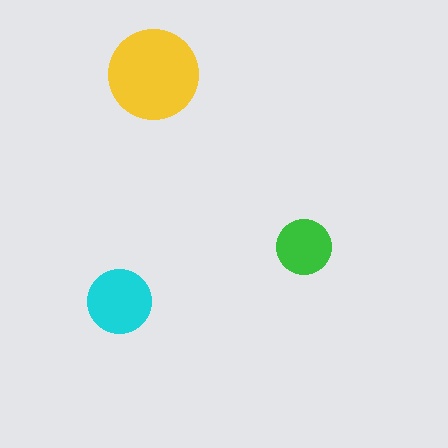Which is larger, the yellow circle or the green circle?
The yellow one.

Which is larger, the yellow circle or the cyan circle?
The yellow one.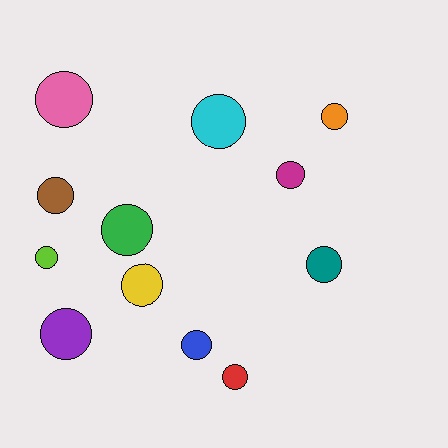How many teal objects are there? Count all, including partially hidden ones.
There is 1 teal object.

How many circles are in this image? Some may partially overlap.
There are 12 circles.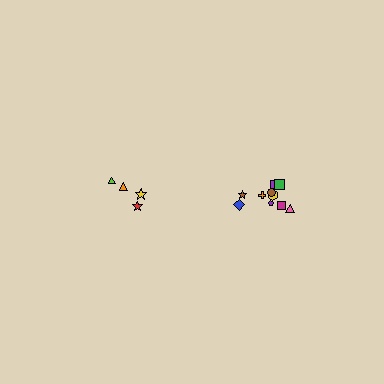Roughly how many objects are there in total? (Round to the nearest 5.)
Roughly 15 objects in total.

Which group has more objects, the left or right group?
The right group.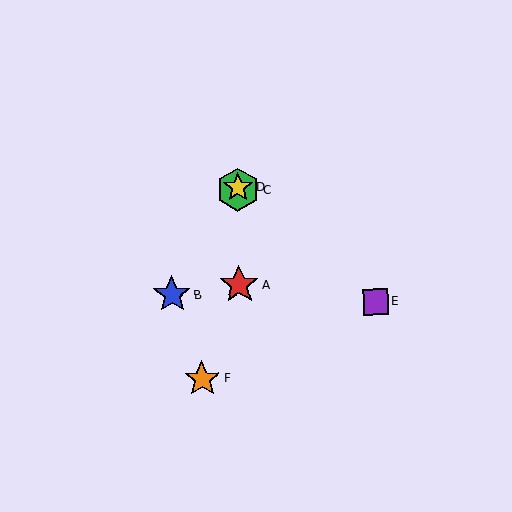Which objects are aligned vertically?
Objects A, C, D are aligned vertically.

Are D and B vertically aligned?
No, D is at x≈238 and B is at x≈172.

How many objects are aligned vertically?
3 objects (A, C, D) are aligned vertically.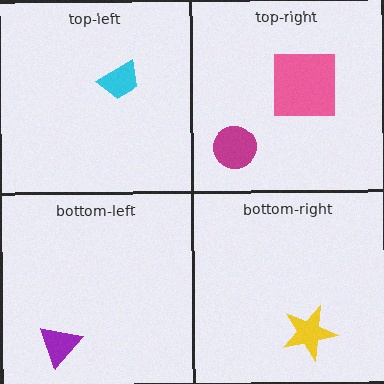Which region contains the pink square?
The top-right region.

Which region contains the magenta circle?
The top-right region.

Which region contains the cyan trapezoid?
The top-left region.